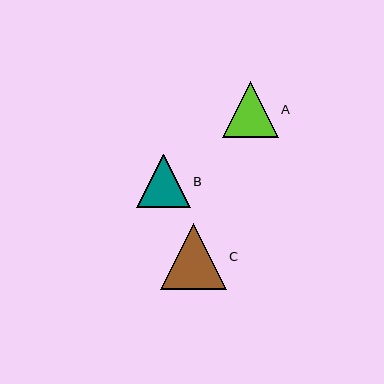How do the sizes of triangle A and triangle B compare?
Triangle A and triangle B are approximately the same size.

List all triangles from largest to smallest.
From largest to smallest: C, A, B.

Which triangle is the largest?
Triangle C is the largest with a size of approximately 66 pixels.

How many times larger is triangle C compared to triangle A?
Triangle C is approximately 1.2 times the size of triangle A.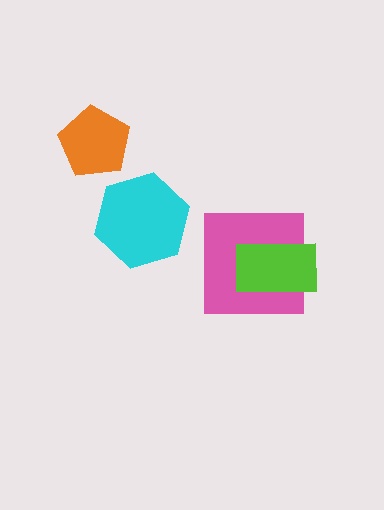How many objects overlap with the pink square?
1 object overlaps with the pink square.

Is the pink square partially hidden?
Yes, it is partially covered by another shape.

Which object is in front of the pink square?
The lime rectangle is in front of the pink square.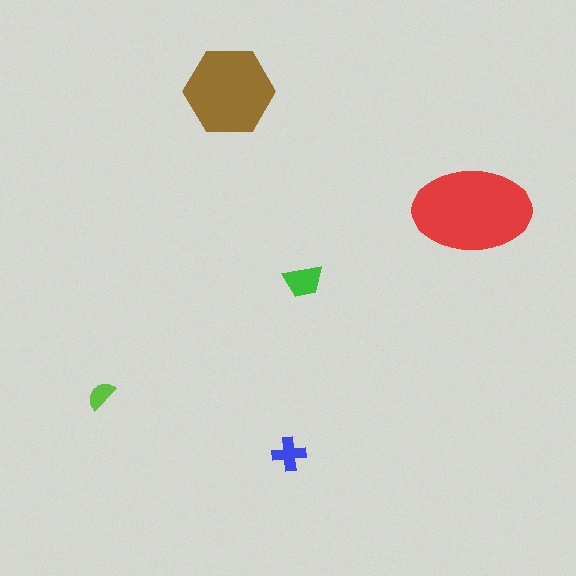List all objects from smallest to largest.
The lime semicircle, the blue cross, the green trapezoid, the brown hexagon, the red ellipse.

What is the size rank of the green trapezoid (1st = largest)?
3rd.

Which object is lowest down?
The blue cross is bottommost.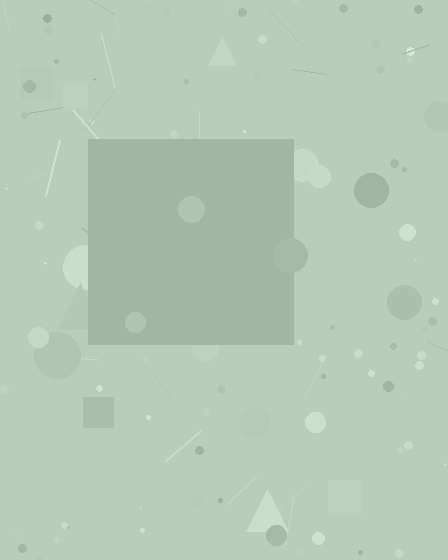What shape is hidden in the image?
A square is hidden in the image.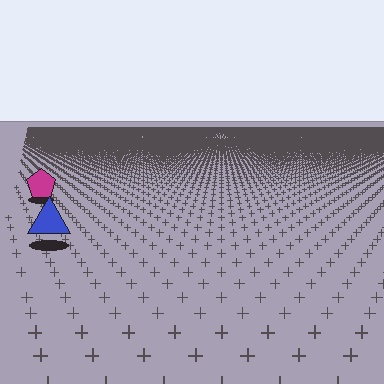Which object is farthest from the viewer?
The magenta pentagon is farthest from the viewer. It appears smaller and the ground texture around it is denser.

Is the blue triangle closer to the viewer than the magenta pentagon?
Yes. The blue triangle is closer — you can tell from the texture gradient: the ground texture is coarser near it.